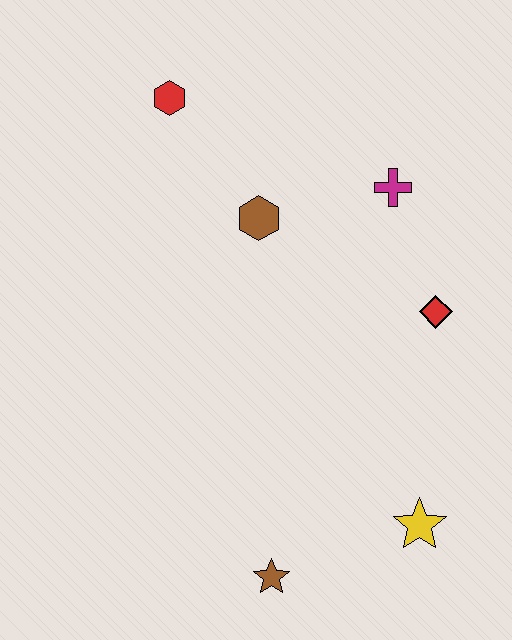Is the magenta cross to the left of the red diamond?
Yes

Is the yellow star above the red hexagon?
No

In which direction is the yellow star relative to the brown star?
The yellow star is to the right of the brown star.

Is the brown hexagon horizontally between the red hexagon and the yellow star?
Yes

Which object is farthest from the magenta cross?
The brown star is farthest from the magenta cross.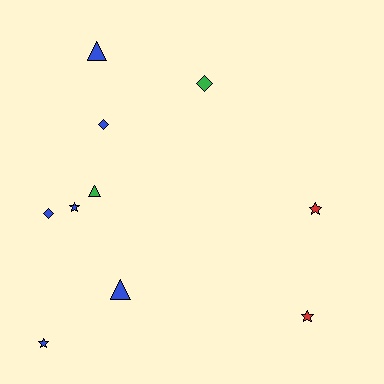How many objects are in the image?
There are 10 objects.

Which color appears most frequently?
Blue, with 6 objects.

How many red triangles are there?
There are no red triangles.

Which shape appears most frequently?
Star, with 4 objects.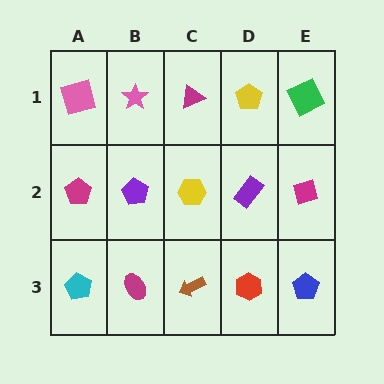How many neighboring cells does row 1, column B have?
3.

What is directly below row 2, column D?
A red hexagon.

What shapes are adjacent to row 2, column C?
A magenta triangle (row 1, column C), a brown arrow (row 3, column C), a purple pentagon (row 2, column B), a purple rectangle (row 2, column D).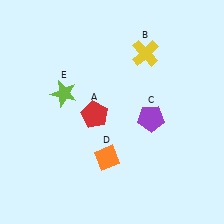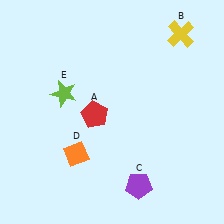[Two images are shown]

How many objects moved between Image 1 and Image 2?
3 objects moved between the two images.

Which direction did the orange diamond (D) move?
The orange diamond (D) moved left.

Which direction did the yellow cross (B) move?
The yellow cross (B) moved right.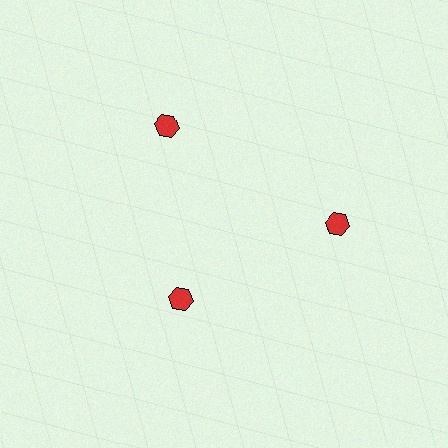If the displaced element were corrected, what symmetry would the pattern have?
It would have 3-fold rotational symmetry — the pattern would map onto itself every 120 degrees.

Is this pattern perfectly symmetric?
No. The 3 red hexagons are arranged in a ring, but one element near the 7 o'clock position is pulled inward toward the center, breaking the 3-fold rotational symmetry.